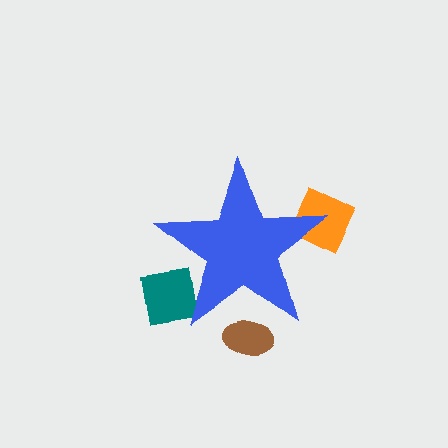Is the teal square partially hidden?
Yes, the teal square is partially hidden behind the blue star.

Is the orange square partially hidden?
Yes, the orange square is partially hidden behind the blue star.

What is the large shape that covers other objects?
A blue star.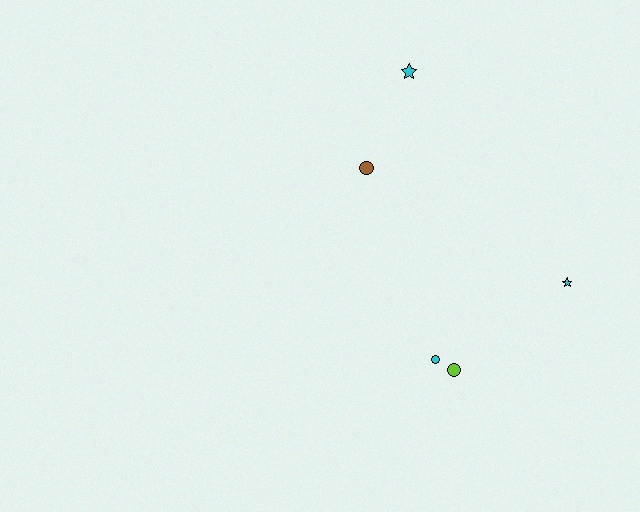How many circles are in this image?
There are 3 circles.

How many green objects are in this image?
There are no green objects.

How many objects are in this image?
There are 5 objects.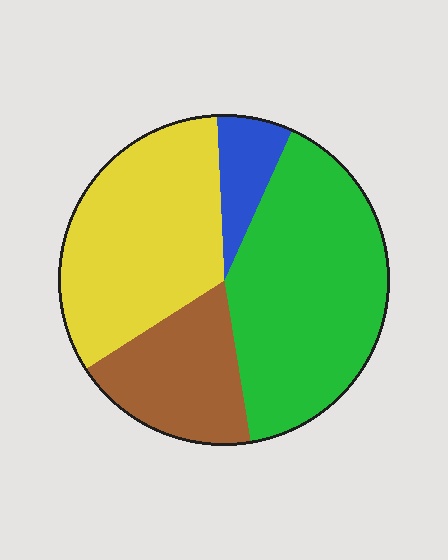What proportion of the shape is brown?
Brown covers around 20% of the shape.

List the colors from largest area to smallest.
From largest to smallest: green, yellow, brown, blue.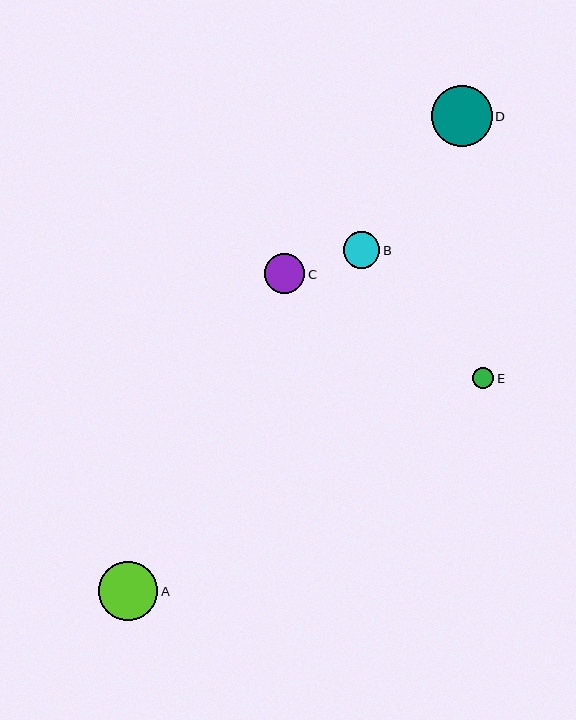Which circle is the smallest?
Circle E is the smallest with a size of approximately 21 pixels.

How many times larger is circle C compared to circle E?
Circle C is approximately 1.9 times the size of circle E.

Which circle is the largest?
Circle D is the largest with a size of approximately 61 pixels.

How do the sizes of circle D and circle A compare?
Circle D and circle A are approximately the same size.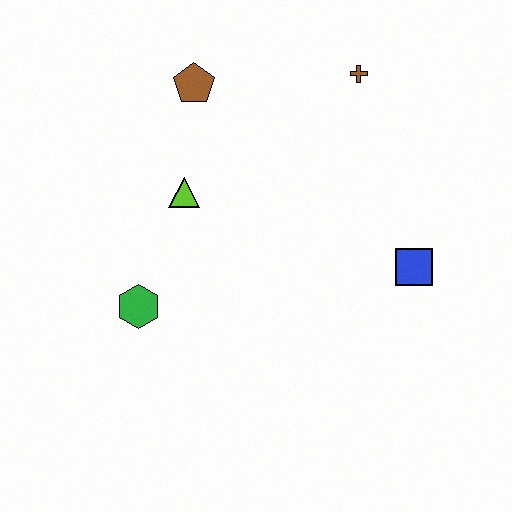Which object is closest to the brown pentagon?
The lime triangle is closest to the brown pentagon.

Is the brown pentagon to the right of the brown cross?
No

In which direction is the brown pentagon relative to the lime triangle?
The brown pentagon is above the lime triangle.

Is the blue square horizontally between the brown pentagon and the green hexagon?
No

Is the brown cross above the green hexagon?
Yes